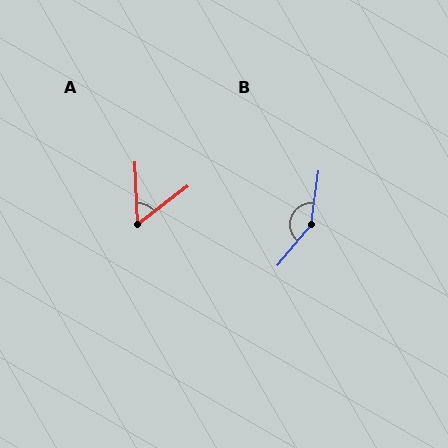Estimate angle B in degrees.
Approximately 148 degrees.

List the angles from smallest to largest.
A (55°), B (148°).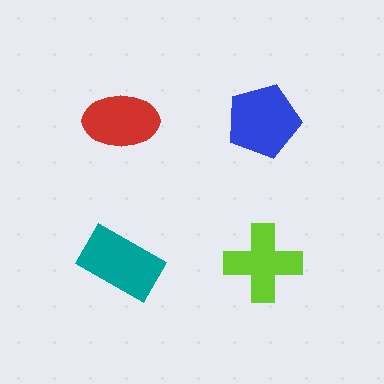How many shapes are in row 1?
2 shapes.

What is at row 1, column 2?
A blue pentagon.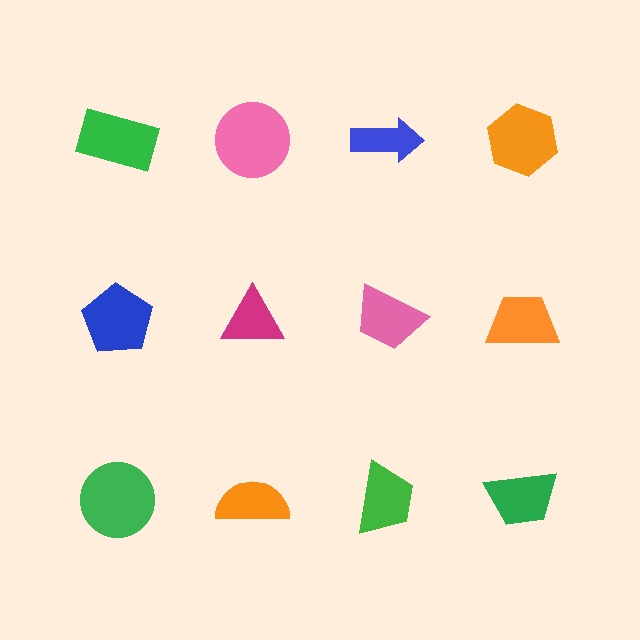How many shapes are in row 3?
4 shapes.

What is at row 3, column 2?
An orange semicircle.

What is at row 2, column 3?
A pink trapezoid.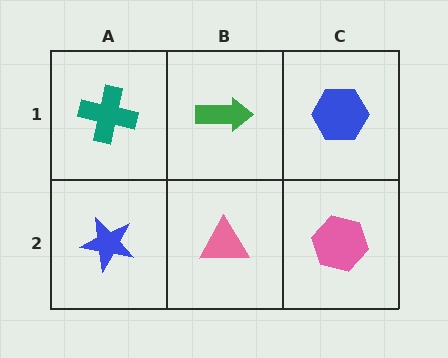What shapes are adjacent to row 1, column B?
A pink triangle (row 2, column B), a teal cross (row 1, column A), a blue hexagon (row 1, column C).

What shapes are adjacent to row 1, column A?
A blue star (row 2, column A), a green arrow (row 1, column B).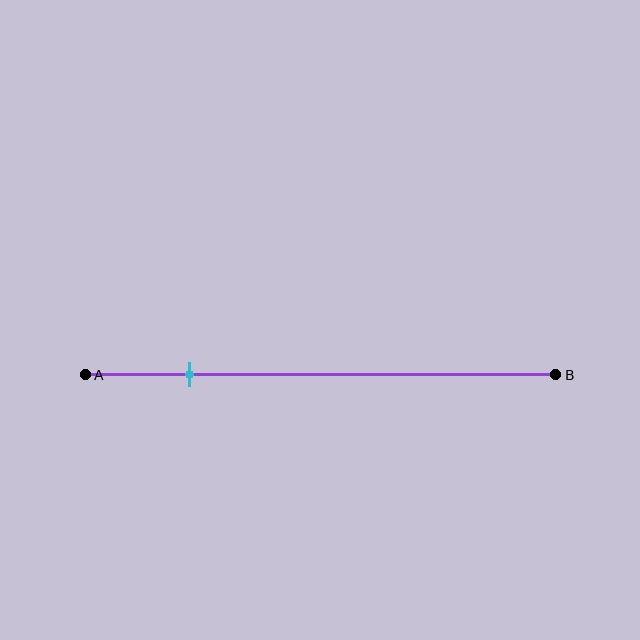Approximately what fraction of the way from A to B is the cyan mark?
The cyan mark is approximately 20% of the way from A to B.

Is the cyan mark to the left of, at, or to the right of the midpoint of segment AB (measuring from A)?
The cyan mark is to the left of the midpoint of segment AB.